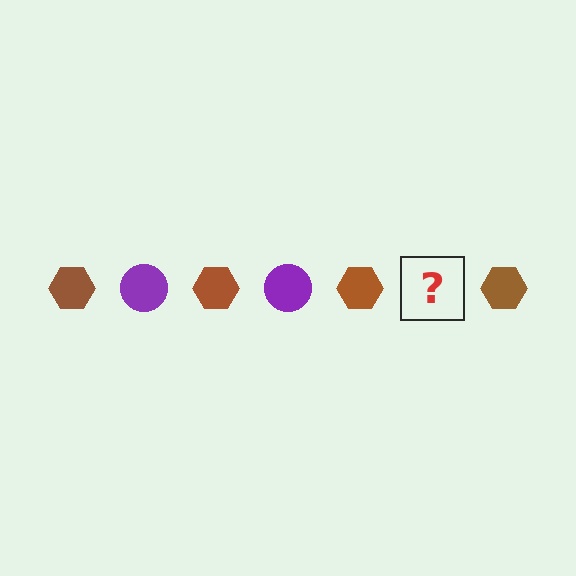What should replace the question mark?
The question mark should be replaced with a purple circle.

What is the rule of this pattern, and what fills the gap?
The rule is that the pattern alternates between brown hexagon and purple circle. The gap should be filled with a purple circle.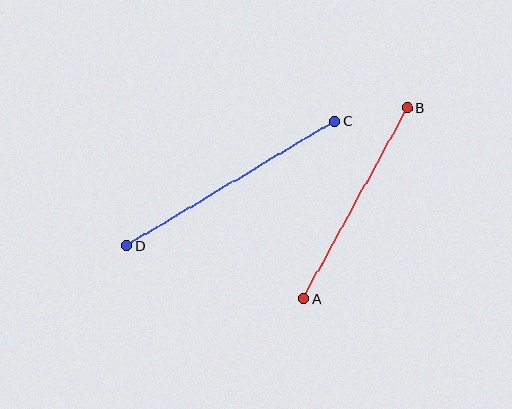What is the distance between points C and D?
The distance is approximately 242 pixels.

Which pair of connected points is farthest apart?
Points C and D are farthest apart.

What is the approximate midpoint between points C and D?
The midpoint is at approximately (231, 183) pixels.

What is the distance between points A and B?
The distance is approximately 218 pixels.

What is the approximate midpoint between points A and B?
The midpoint is at approximately (355, 203) pixels.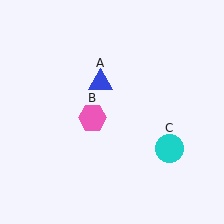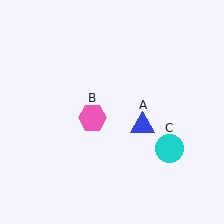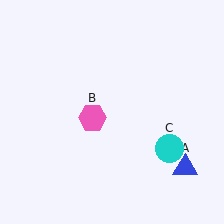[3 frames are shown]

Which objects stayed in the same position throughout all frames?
Pink hexagon (object B) and cyan circle (object C) remained stationary.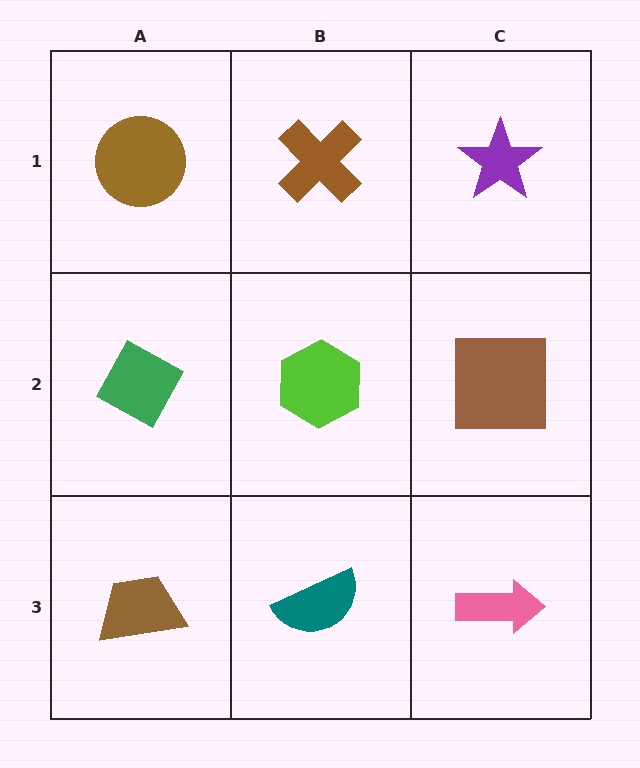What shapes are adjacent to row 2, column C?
A purple star (row 1, column C), a pink arrow (row 3, column C), a lime hexagon (row 2, column B).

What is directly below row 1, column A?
A green diamond.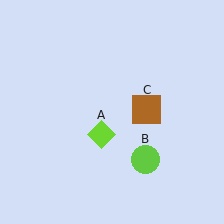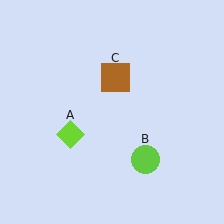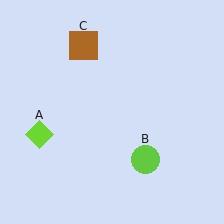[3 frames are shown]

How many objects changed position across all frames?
2 objects changed position: lime diamond (object A), brown square (object C).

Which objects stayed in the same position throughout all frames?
Lime circle (object B) remained stationary.